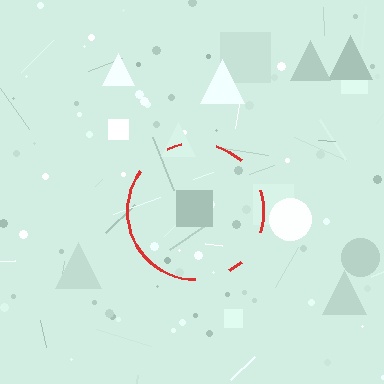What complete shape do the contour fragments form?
The contour fragments form a circle.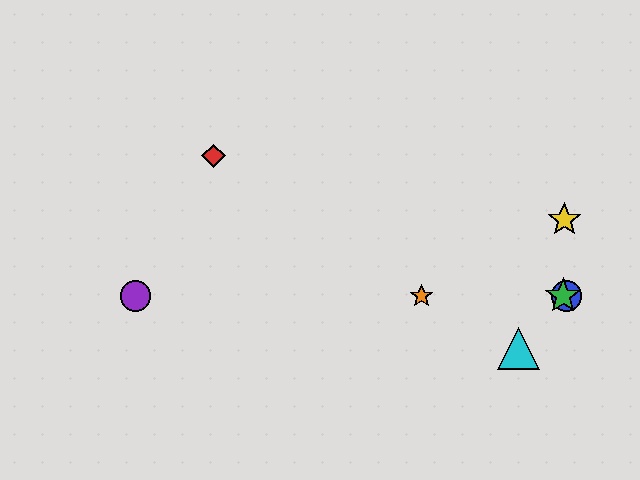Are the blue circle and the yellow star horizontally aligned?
No, the blue circle is at y≈296 and the yellow star is at y≈220.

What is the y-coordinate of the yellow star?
The yellow star is at y≈220.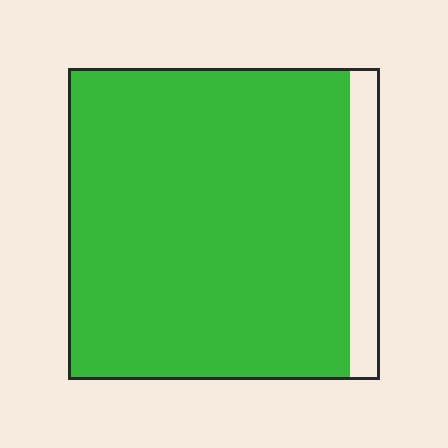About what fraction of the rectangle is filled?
About nine tenths (9/10).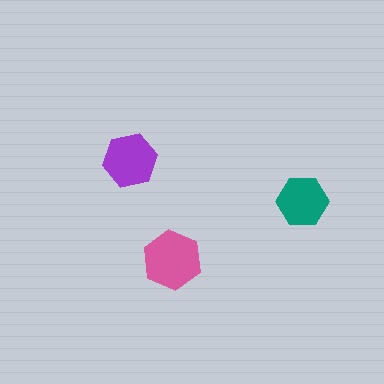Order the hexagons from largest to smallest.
the pink one, the purple one, the teal one.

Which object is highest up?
The purple hexagon is topmost.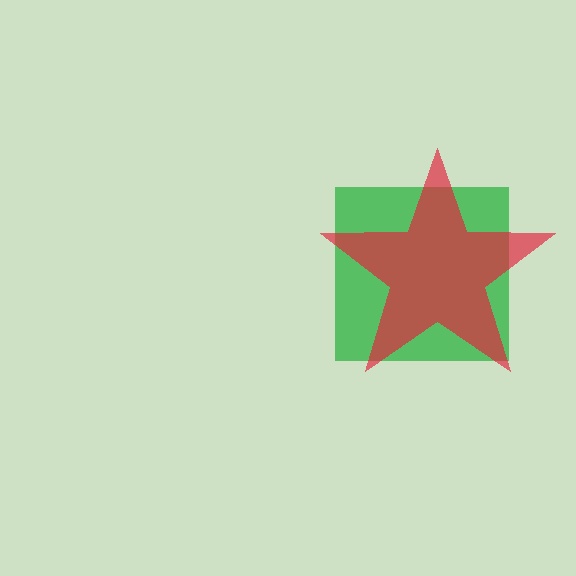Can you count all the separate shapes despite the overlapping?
Yes, there are 2 separate shapes.